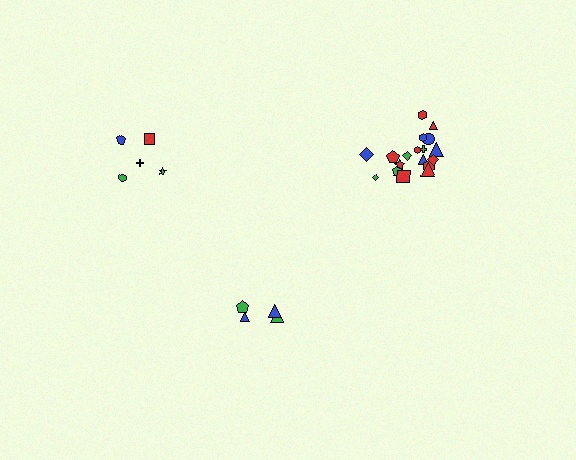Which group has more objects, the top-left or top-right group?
The top-right group.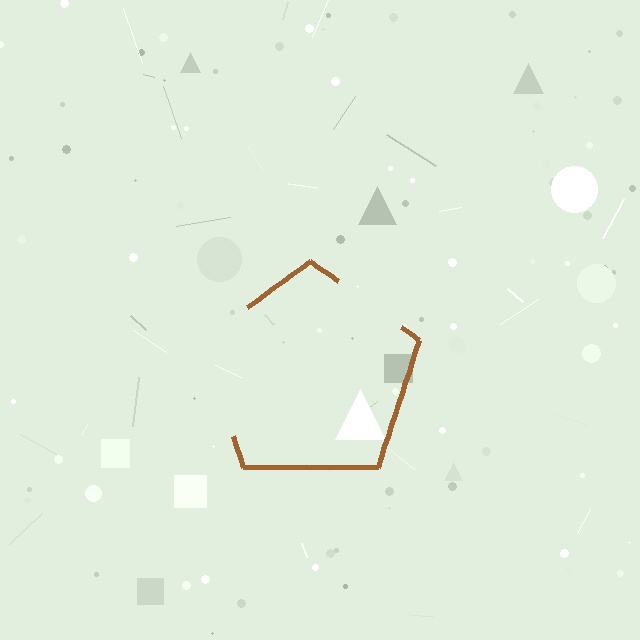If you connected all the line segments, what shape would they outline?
They would outline a pentagon.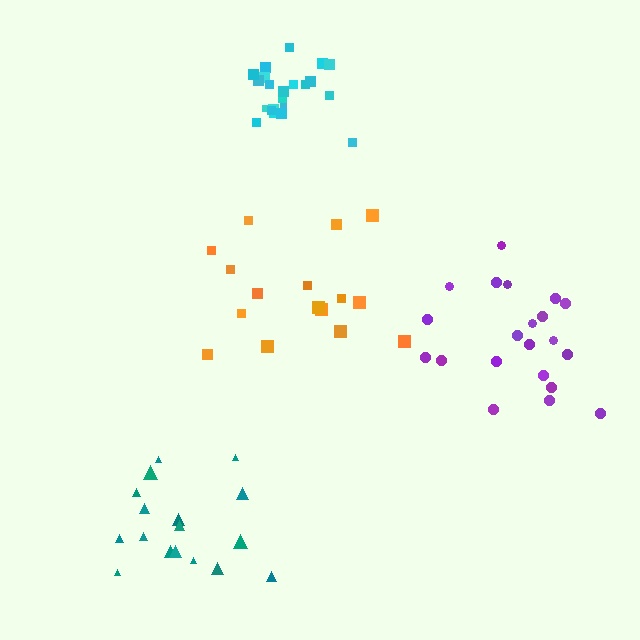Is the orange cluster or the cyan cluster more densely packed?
Cyan.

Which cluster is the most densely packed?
Cyan.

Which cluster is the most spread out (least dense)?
Orange.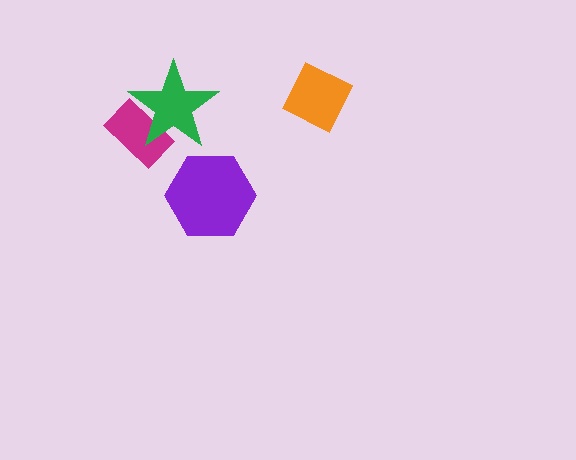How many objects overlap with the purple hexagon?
0 objects overlap with the purple hexagon.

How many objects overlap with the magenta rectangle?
1 object overlaps with the magenta rectangle.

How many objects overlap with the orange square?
0 objects overlap with the orange square.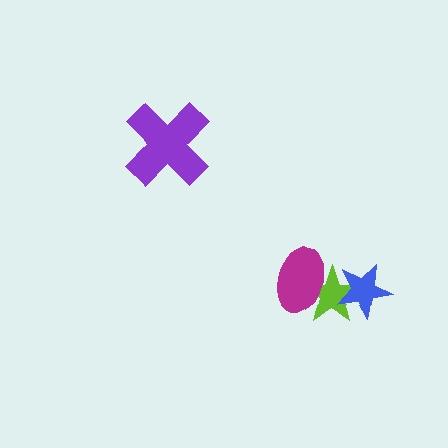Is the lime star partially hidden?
Yes, it is partially covered by another shape.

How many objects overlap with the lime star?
2 objects overlap with the lime star.